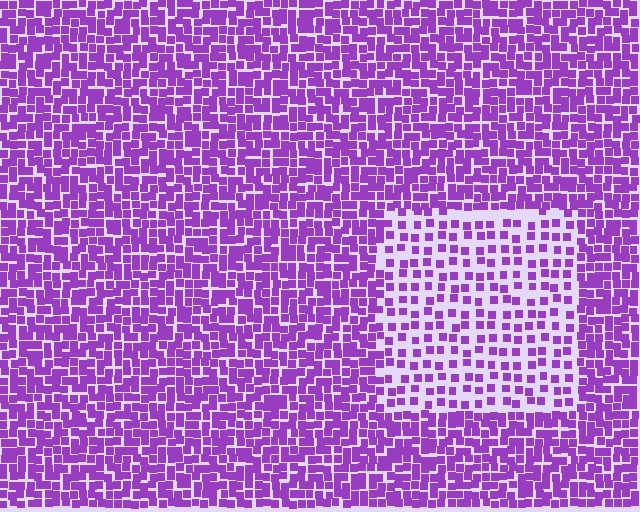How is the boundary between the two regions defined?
The boundary is defined by a change in element density (approximately 2.1x ratio). All elements are the same color, size, and shape.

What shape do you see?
I see a rectangle.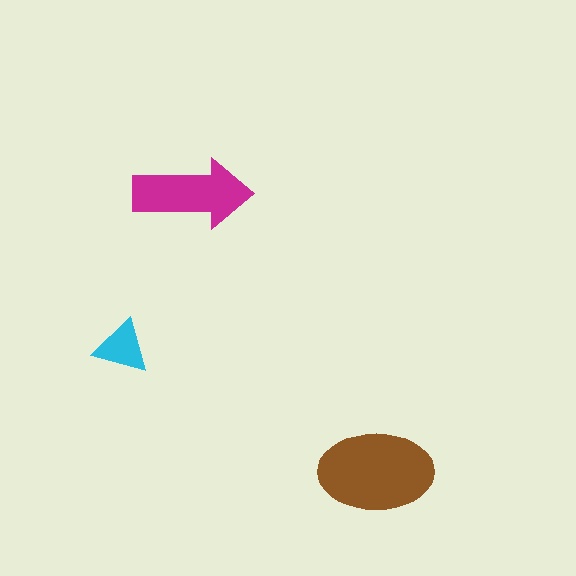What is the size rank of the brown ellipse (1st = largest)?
1st.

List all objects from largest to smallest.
The brown ellipse, the magenta arrow, the cyan triangle.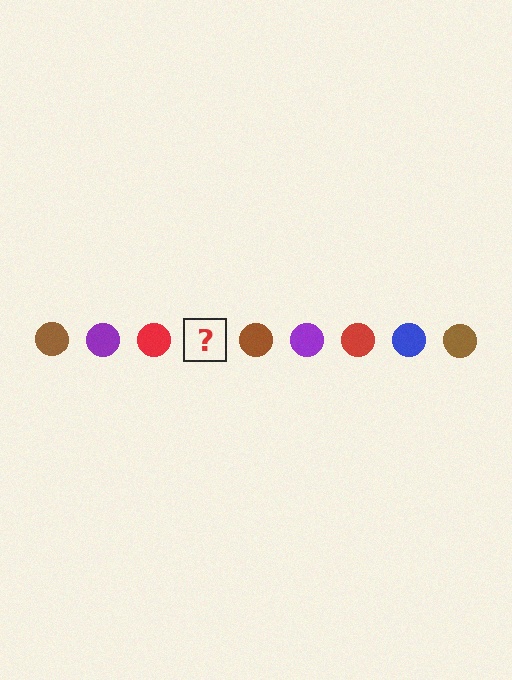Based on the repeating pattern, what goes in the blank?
The blank should be a blue circle.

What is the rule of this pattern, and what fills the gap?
The rule is that the pattern cycles through brown, purple, red, blue circles. The gap should be filled with a blue circle.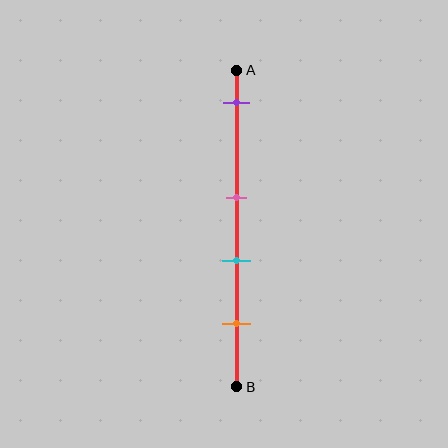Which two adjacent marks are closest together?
The pink and cyan marks are the closest adjacent pair.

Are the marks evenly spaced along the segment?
No, the marks are not evenly spaced.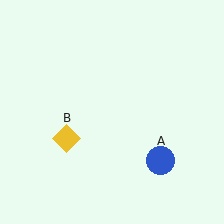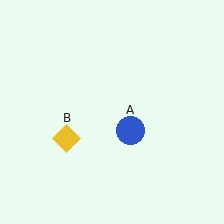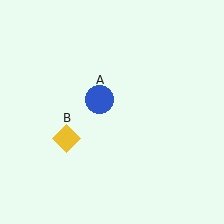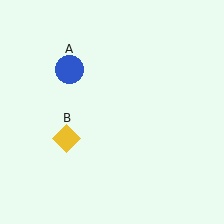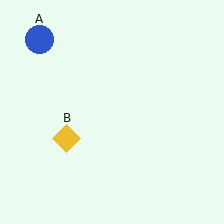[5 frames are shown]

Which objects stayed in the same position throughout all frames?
Yellow diamond (object B) remained stationary.